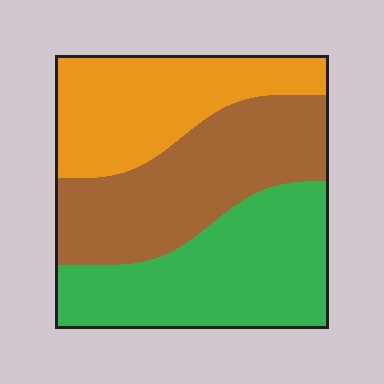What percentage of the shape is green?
Green takes up about three eighths (3/8) of the shape.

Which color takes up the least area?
Orange, at roughly 30%.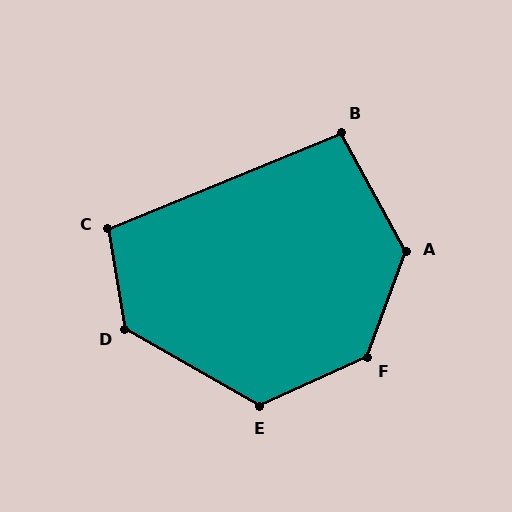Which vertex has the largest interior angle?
F, at approximately 135 degrees.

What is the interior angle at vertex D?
Approximately 129 degrees (obtuse).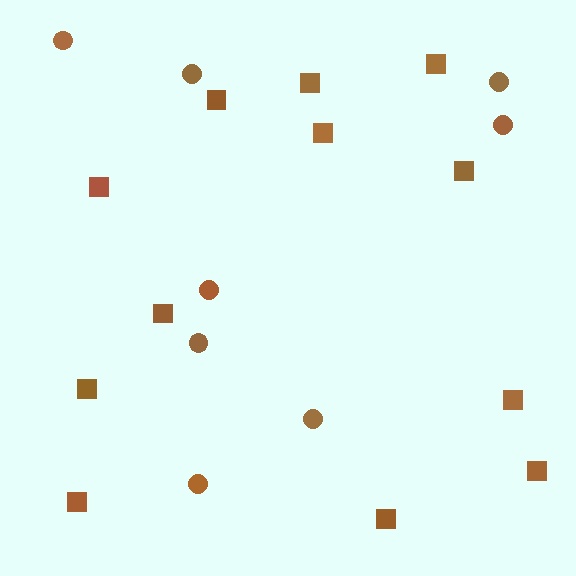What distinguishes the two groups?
There are 2 groups: one group of squares (12) and one group of circles (8).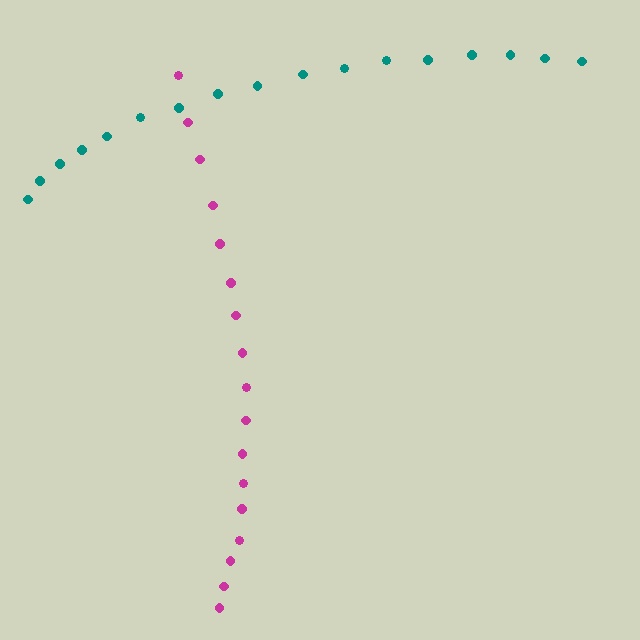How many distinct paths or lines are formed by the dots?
There are 2 distinct paths.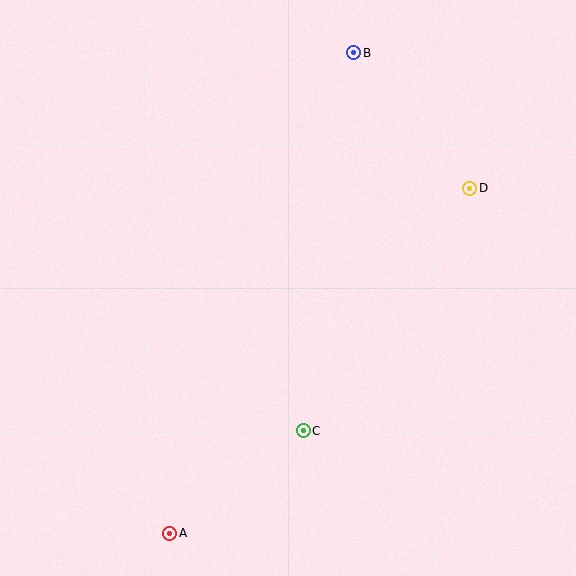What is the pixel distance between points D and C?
The distance between D and C is 295 pixels.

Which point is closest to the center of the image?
Point C at (303, 431) is closest to the center.